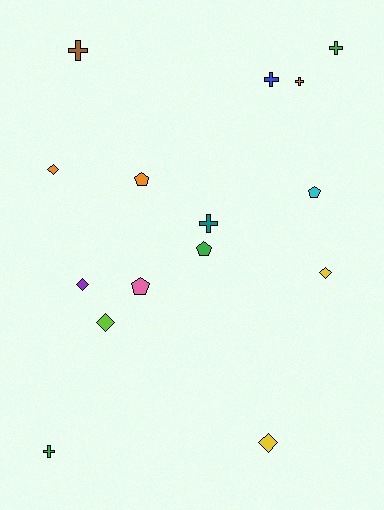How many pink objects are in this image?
There is 1 pink object.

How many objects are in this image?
There are 15 objects.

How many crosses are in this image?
There are 6 crosses.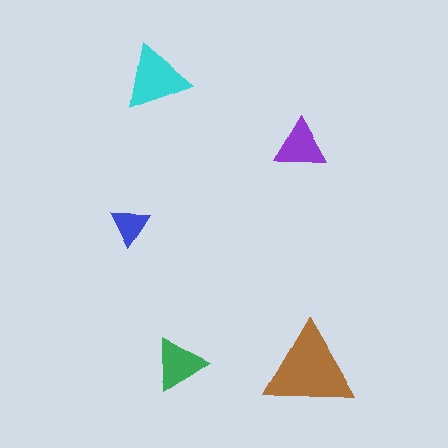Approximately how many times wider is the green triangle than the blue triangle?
About 1.5 times wider.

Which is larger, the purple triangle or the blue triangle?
The purple one.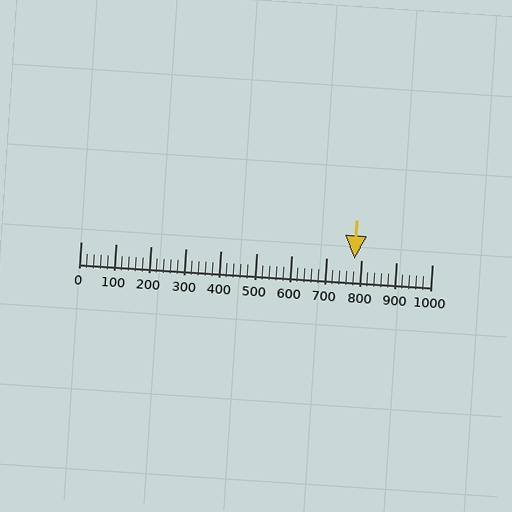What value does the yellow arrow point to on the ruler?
The yellow arrow points to approximately 780.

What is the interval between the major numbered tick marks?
The major tick marks are spaced 100 units apart.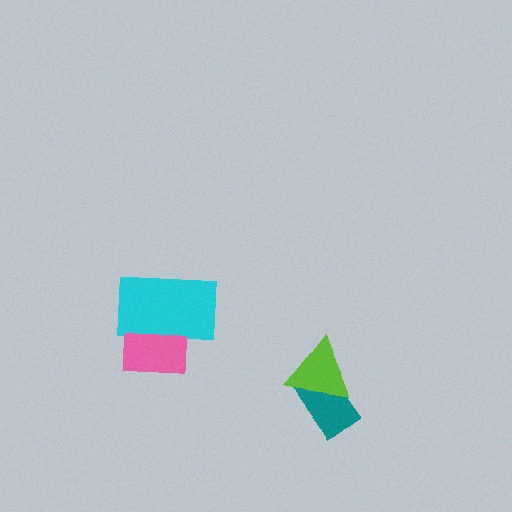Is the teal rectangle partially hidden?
Yes, it is partially covered by another shape.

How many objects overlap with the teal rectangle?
1 object overlaps with the teal rectangle.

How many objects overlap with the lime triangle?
1 object overlaps with the lime triangle.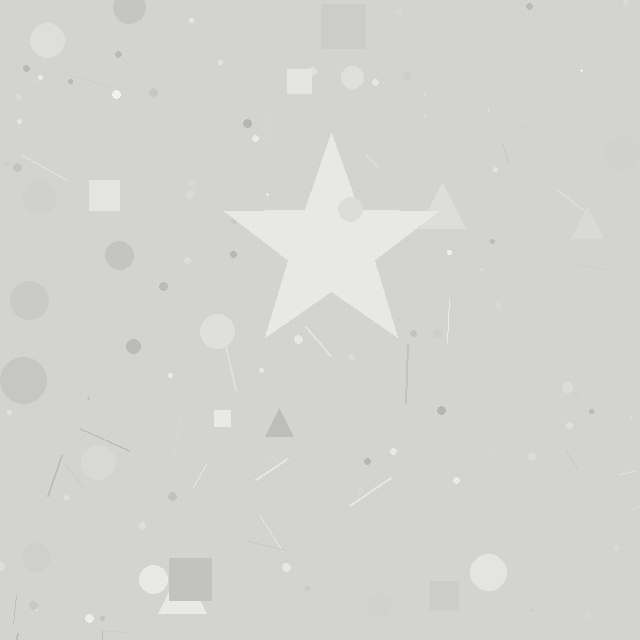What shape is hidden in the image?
A star is hidden in the image.